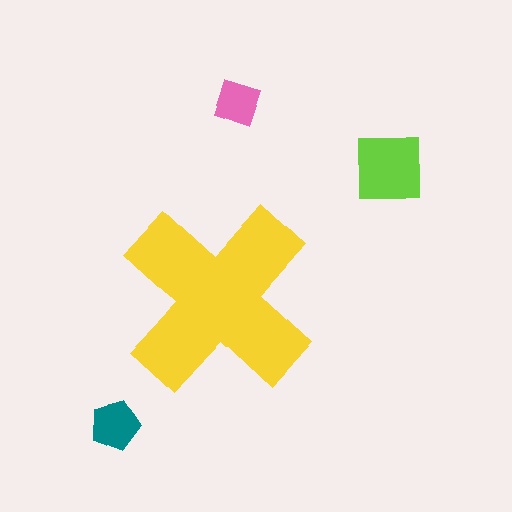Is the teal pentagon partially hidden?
No, the teal pentagon is fully visible.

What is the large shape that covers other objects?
A yellow cross.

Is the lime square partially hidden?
No, the lime square is fully visible.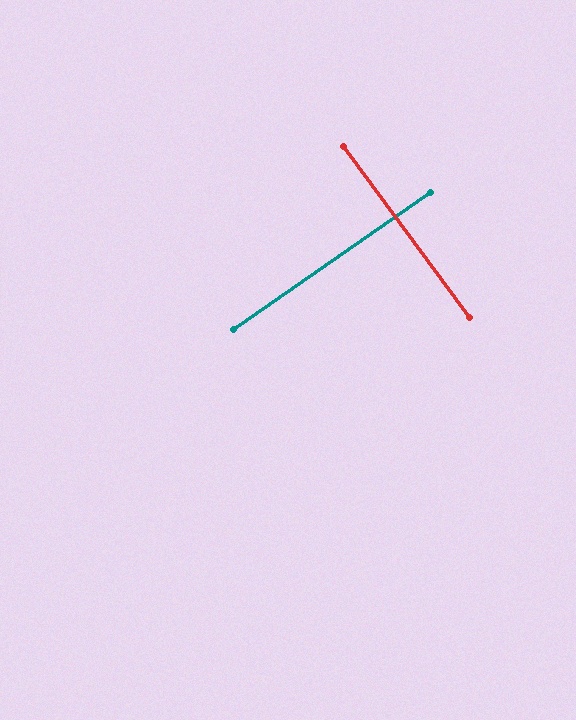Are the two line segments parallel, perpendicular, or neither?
Perpendicular — they meet at approximately 89°.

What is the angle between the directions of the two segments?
Approximately 89 degrees.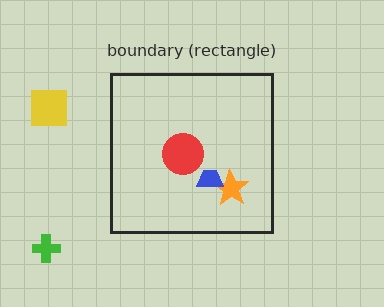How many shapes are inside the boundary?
4 inside, 2 outside.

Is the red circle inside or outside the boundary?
Inside.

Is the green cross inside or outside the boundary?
Outside.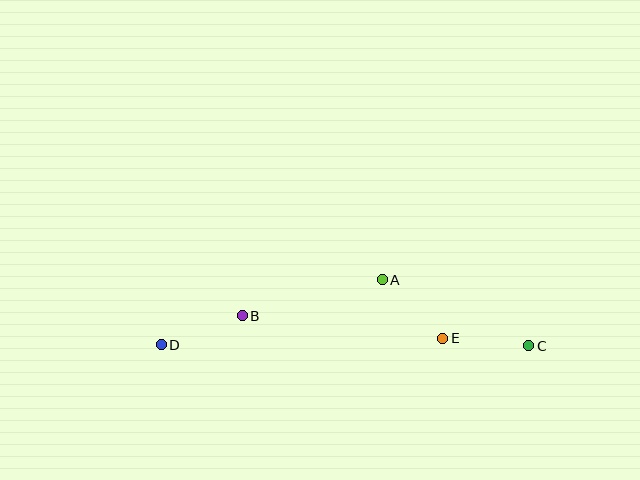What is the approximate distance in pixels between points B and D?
The distance between B and D is approximately 86 pixels.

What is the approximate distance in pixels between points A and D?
The distance between A and D is approximately 231 pixels.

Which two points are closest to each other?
Points A and E are closest to each other.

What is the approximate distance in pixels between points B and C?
The distance between B and C is approximately 288 pixels.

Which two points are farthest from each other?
Points C and D are farthest from each other.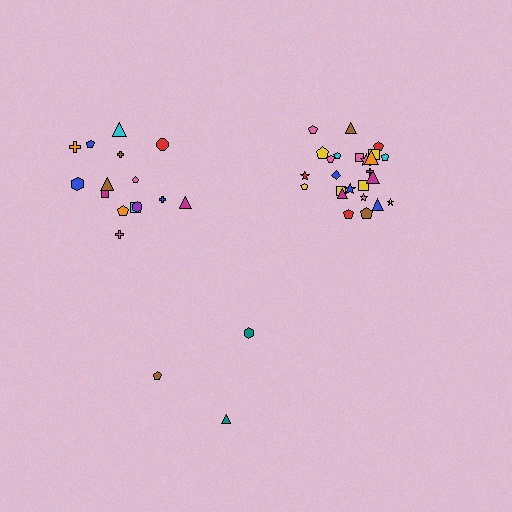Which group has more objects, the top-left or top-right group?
The top-right group.